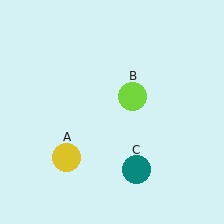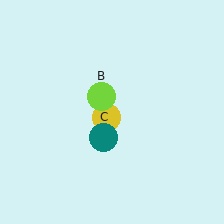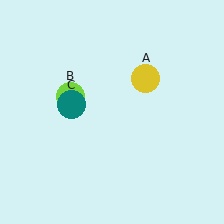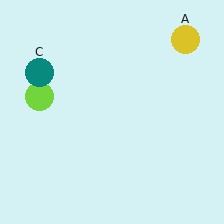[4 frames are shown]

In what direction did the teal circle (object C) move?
The teal circle (object C) moved up and to the left.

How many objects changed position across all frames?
3 objects changed position: yellow circle (object A), lime circle (object B), teal circle (object C).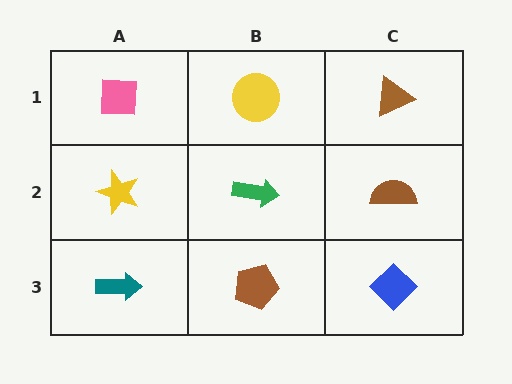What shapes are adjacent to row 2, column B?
A yellow circle (row 1, column B), a brown pentagon (row 3, column B), a yellow star (row 2, column A), a brown semicircle (row 2, column C).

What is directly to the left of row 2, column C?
A green arrow.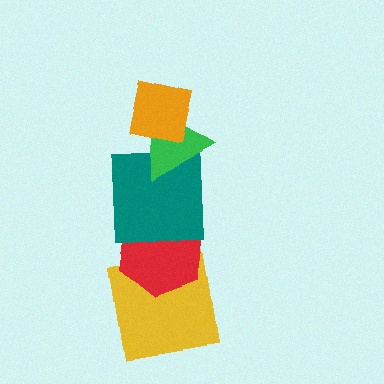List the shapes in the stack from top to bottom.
From top to bottom: the orange square, the green triangle, the teal square, the red hexagon, the yellow square.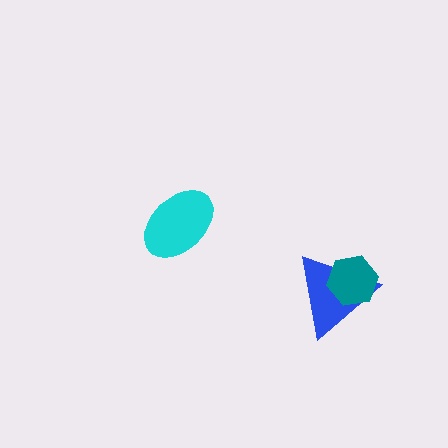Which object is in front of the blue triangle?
The teal hexagon is in front of the blue triangle.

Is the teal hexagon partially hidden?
No, no other shape covers it.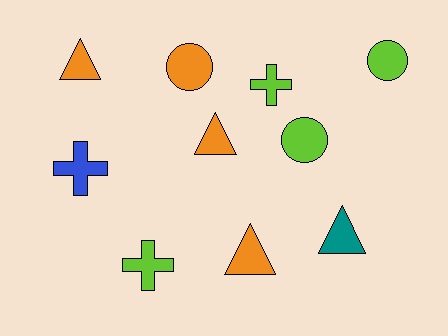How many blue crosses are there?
There is 1 blue cross.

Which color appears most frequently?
Lime, with 4 objects.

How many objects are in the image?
There are 10 objects.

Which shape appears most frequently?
Triangle, with 4 objects.